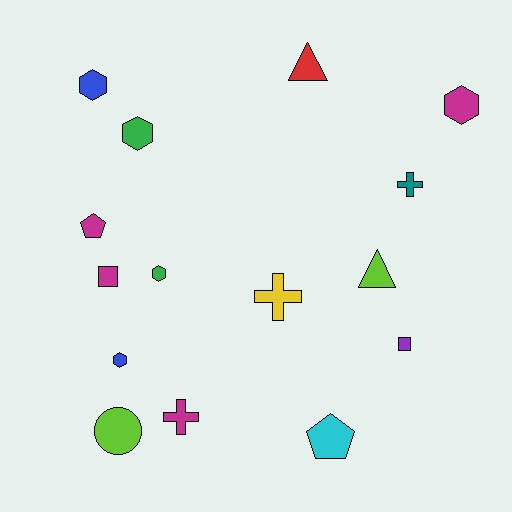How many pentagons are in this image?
There are 2 pentagons.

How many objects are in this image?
There are 15 objects.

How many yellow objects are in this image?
There is 1 yellow object.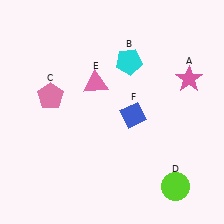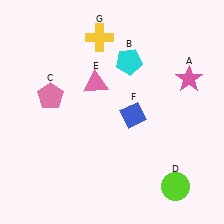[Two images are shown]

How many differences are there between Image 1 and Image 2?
There is 1 difference between the two images.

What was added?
A yellow cross (G) was added in Image 2.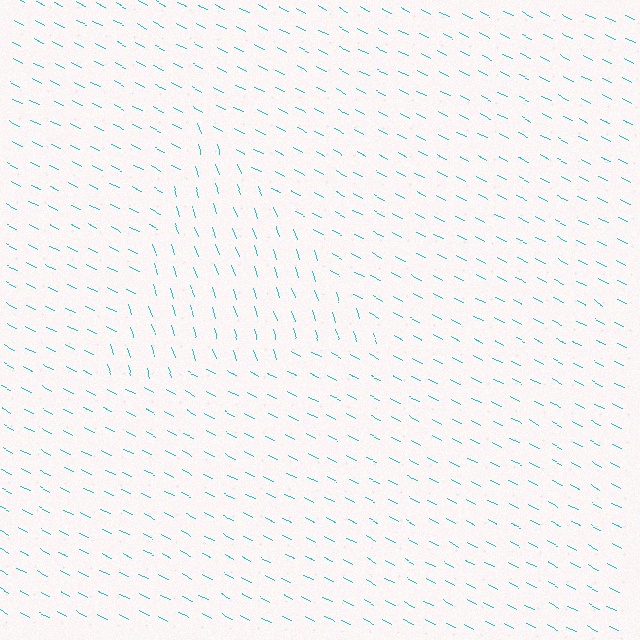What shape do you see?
I see a triangle.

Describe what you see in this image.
The image is filled with small cyan line segments. A triangle region in the image has lines oriented differently from the surrounding lines, creating a visible texture boundary.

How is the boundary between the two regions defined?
The boundary is defined purely by a change in line orientation (approximately 45 degrees difference). All lines are the same color and thickness.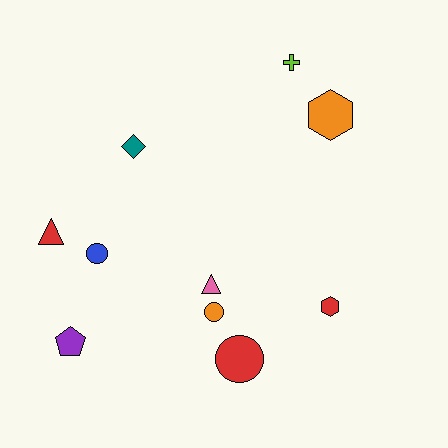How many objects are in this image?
There are 10 objects.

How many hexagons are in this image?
There are 2 hexagons.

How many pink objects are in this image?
There is 1 pink object.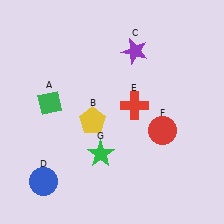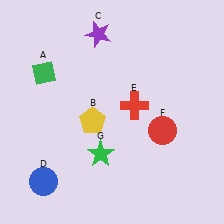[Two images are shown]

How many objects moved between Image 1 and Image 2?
2 objects moved between the two images.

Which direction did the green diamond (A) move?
The green diamond (A) moved up.